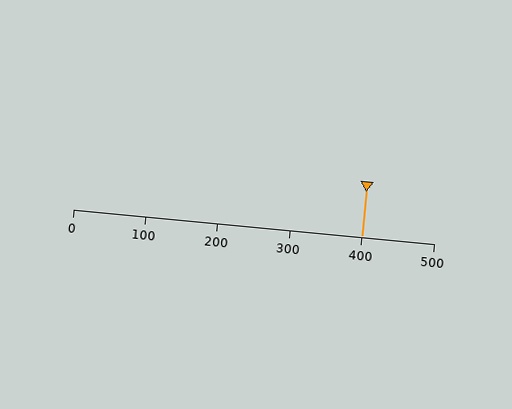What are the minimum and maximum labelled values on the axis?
The axis runs from 0 to 500.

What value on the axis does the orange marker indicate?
The marker indicates approximately 400.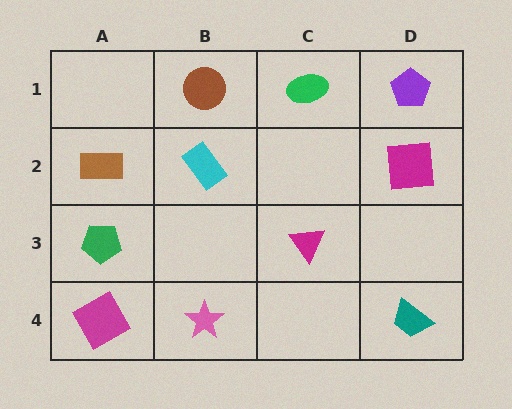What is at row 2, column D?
A magenta square.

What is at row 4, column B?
A pink star.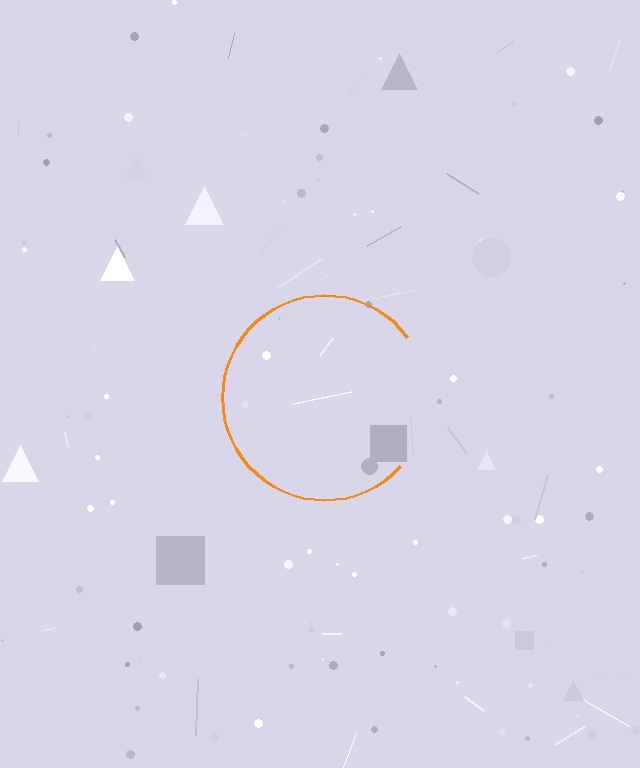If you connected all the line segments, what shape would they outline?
They would outline a circle.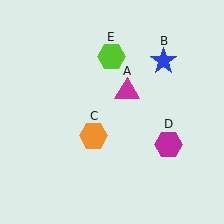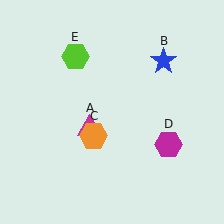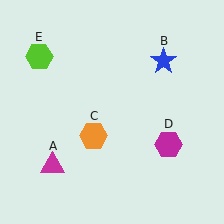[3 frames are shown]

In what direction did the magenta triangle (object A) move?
The magenta triangle (object A) moved down and to the left.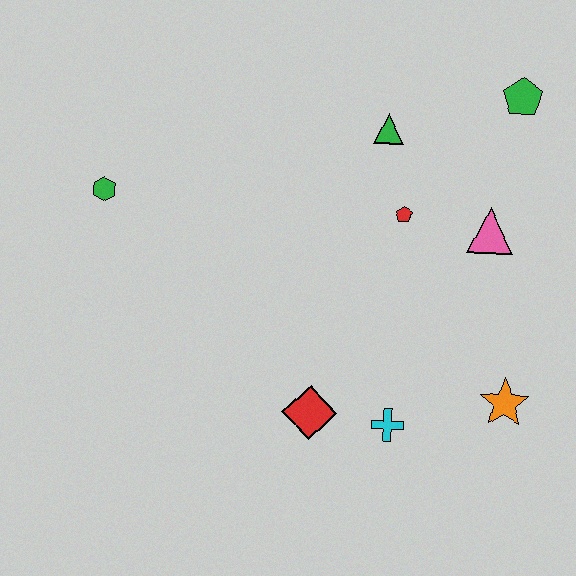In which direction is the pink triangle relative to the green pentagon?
The pink triangle is below the green pentagon.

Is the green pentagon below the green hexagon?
No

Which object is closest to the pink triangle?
The red pentagon is closest to the pink triangle.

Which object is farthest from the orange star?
The green hexagon is farthest from the orange star.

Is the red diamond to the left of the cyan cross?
Yes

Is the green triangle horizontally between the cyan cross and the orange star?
No